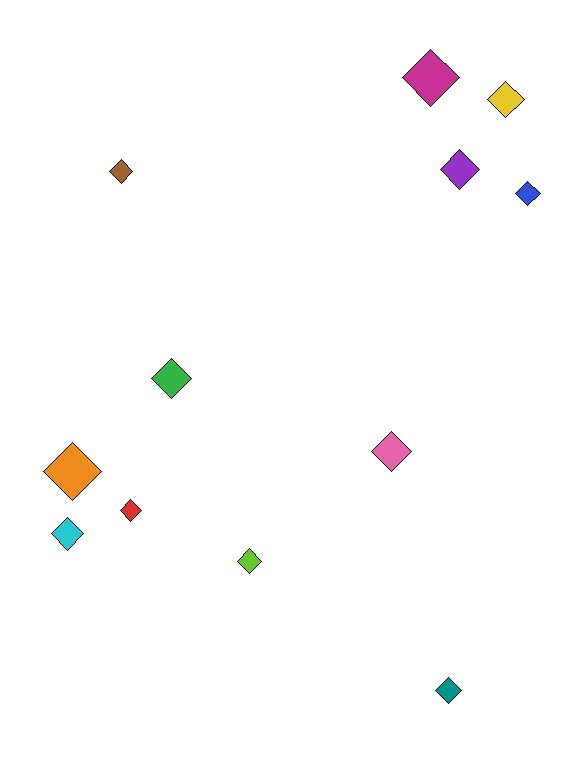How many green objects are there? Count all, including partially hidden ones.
There is 1 green object.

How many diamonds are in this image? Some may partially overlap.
There are 12 diamonds.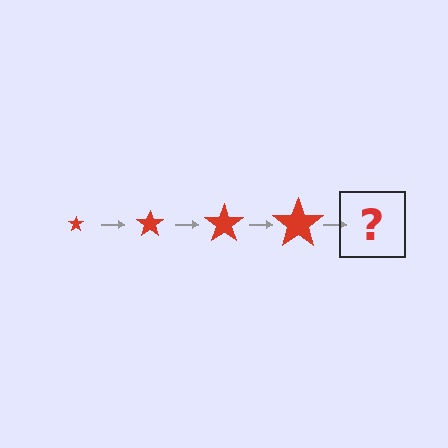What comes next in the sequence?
The next element should be a red star, larger than the previous one.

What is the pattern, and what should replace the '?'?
The pattern is that the star gets progressively larger each step. The '?' should be a red star, larger than the previous one.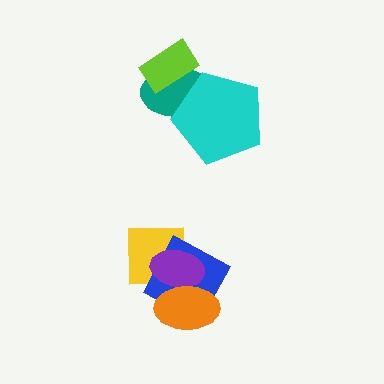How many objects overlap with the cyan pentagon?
1 object overlaps with the cyan pentagon.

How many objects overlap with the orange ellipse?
2 objects overlap with the orange ellipse.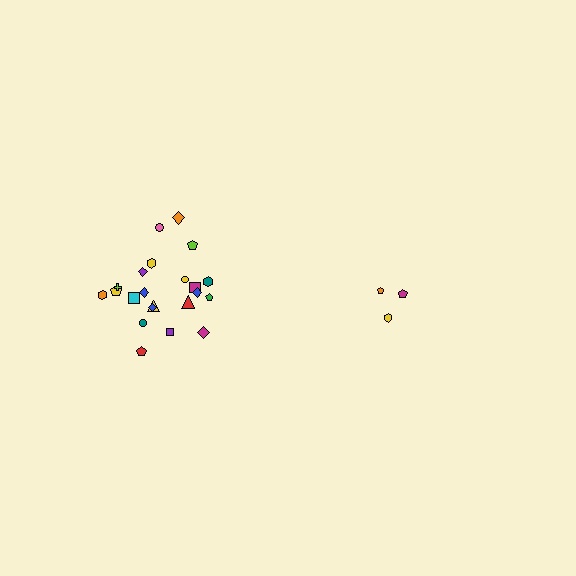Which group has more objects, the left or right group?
The left group.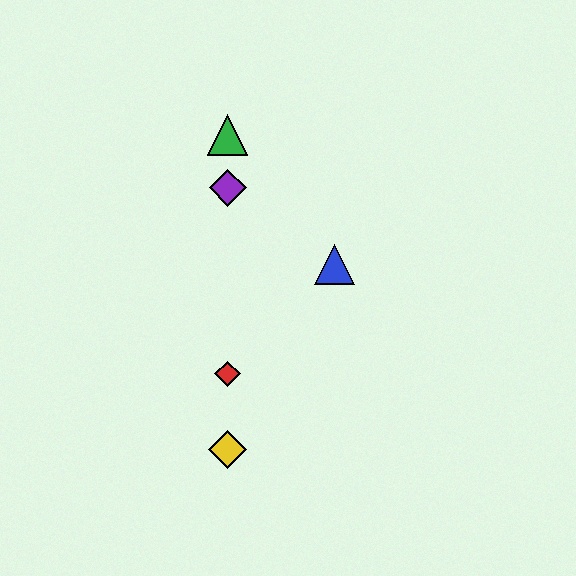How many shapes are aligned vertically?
4 shapes (the red diamond, the green triangle, the yellow diamond, the purple diamond) are aligned vertically.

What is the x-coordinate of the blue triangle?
The blue triangle is at x≈334.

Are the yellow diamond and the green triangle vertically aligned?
Yes, both are at x≈228.